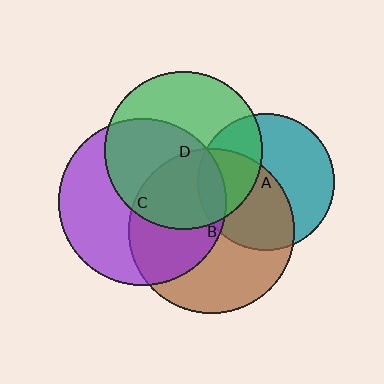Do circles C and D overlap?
Yes.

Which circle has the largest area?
Circle C (purple).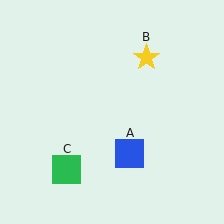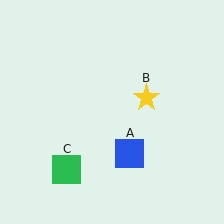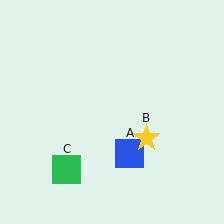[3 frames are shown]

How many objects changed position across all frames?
1 object changed position: yellow star (object B).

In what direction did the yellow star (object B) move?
The yellow star (object B) moved down.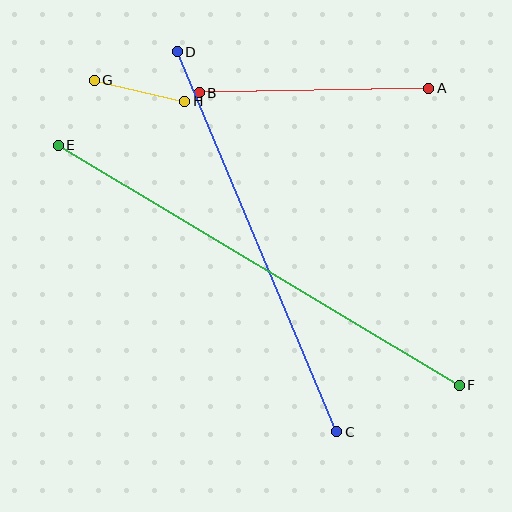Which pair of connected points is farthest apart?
Points E and F are farthest apart.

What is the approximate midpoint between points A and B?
The midpoint is at approximately (314, 91) pixels.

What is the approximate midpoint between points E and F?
The midpoint is at approximately (259, 265) pixels.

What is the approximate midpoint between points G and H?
The midpoint is at approximately (139, 91) pixels.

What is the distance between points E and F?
The distance is approximately 467 pixels.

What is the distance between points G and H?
The distance is approximately 93 pixels.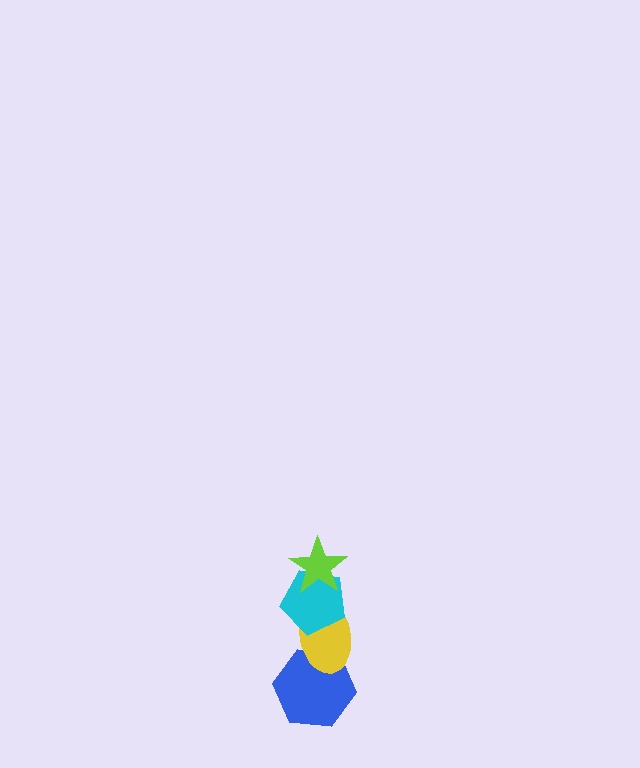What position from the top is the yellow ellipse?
The yellow ellipse is 3rd from the top.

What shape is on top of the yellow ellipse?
The cyan pentagon is on top of the yellow ellipse.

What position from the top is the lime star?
The lime star is 1st from the top.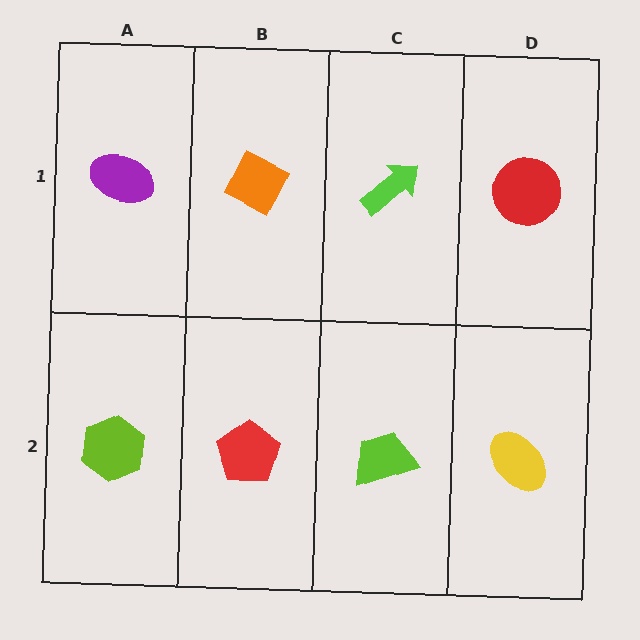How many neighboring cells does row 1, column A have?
2.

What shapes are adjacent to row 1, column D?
A yellow ellipse (row 2, column D), a lime arrow (row 1, column C).